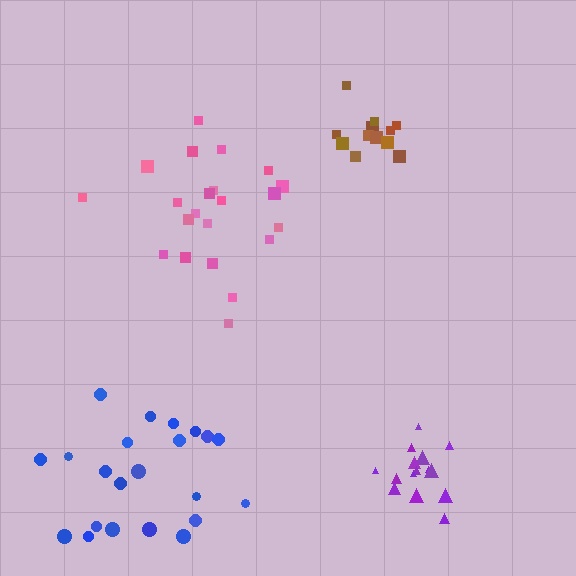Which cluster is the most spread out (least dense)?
Blue.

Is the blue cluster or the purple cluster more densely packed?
Purple.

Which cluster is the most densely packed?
Brown.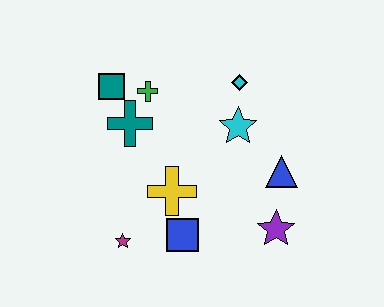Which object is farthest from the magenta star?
The cyan diamond is farthest from the magenta star.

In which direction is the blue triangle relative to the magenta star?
The blue triangle is to the right of the magenta star.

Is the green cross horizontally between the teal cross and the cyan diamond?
Yes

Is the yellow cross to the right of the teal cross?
Yes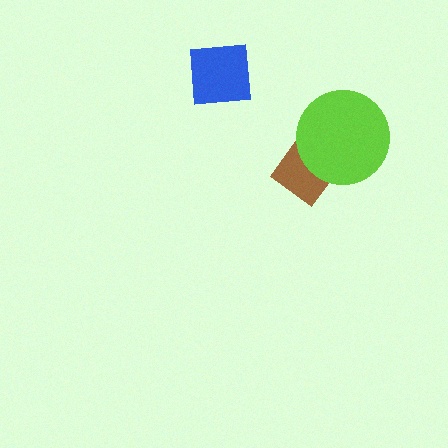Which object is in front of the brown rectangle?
The lime circle is in front of the brown rectangle.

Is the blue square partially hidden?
No, no other shape covers it.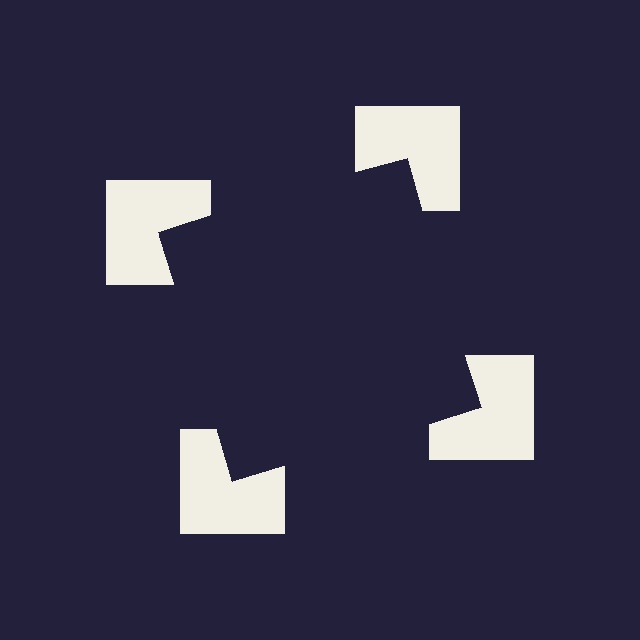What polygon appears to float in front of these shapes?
An illusory square — its edges are inferred from the aligned wedge cuts in the notched squares, not physically drawn.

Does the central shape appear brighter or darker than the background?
It typically appears slightly darker than the background, even though no actual brightness change is drawn.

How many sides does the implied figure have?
4 sides.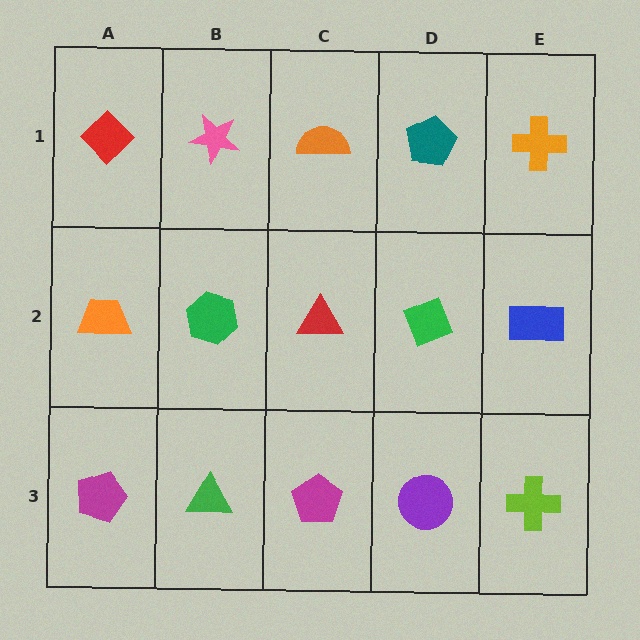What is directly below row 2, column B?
A green triangle.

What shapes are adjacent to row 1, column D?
A green diamond (row 2, column D), an orange semicircle (row 1, column C), an orange cross (row 1, column E).